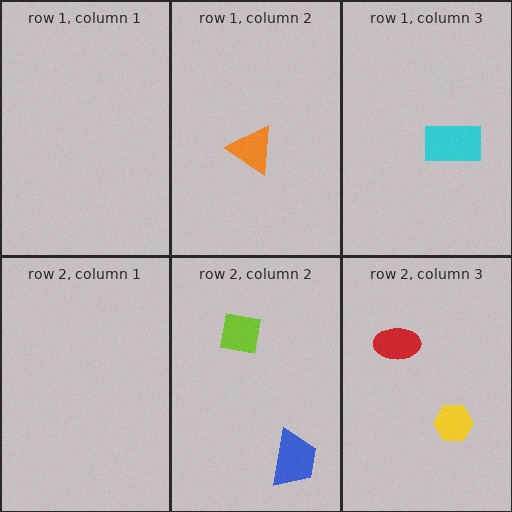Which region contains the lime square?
The row 2, column 2 region.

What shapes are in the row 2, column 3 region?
The yellow hexagon, the red ellipse.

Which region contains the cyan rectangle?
The row 1, column 3 region.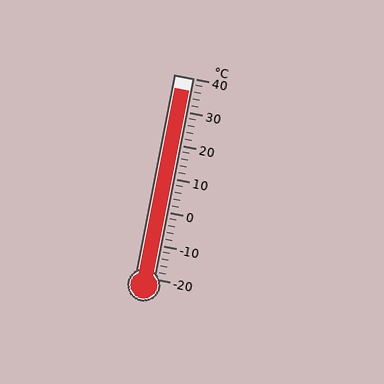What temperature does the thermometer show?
The thermometer shows approximately 36°C.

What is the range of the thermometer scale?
The thermometer scale ranges from -20°C to 40°C.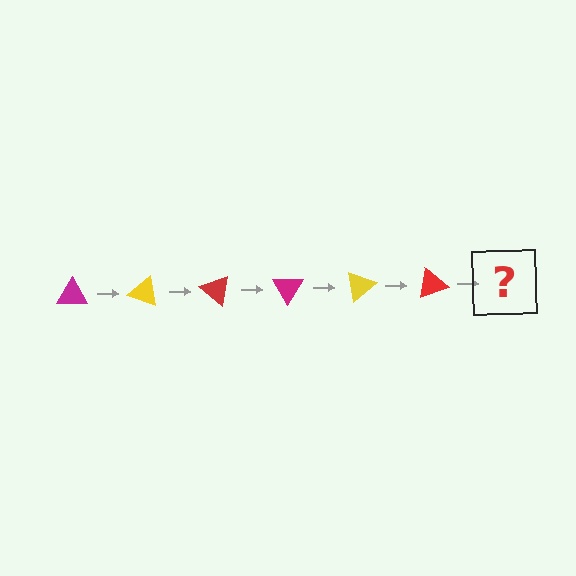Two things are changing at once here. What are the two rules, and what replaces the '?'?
The two rules are that it rotates 20 degrees each step and the color cycles through magenta, yellow, and red. The '?' should be a magenta triangle, rotated 120 degrees from the start.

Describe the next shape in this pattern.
It should be a magenta triangle, rotated 120 degrees from the start.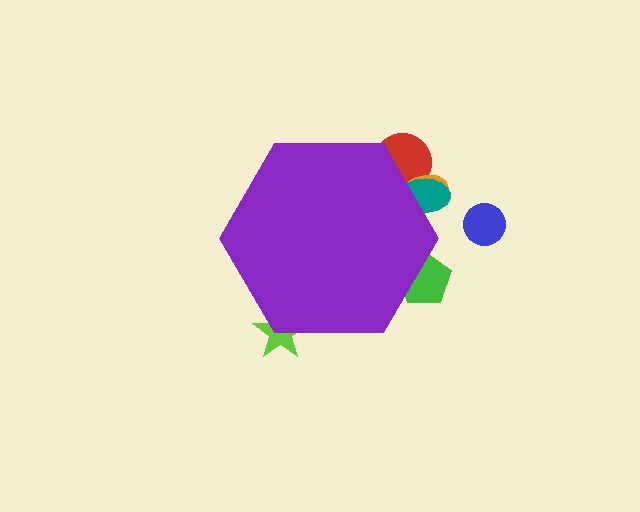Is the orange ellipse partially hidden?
Yes, the orange ellipse is partially hidden behind the purple hexagon.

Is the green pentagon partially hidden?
Yes, the green pentagon is partially hidden behind the purple hexagon.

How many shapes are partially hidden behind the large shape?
5 shapes are partially hidden.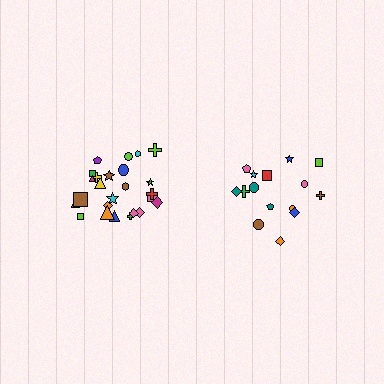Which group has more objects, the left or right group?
The left group.